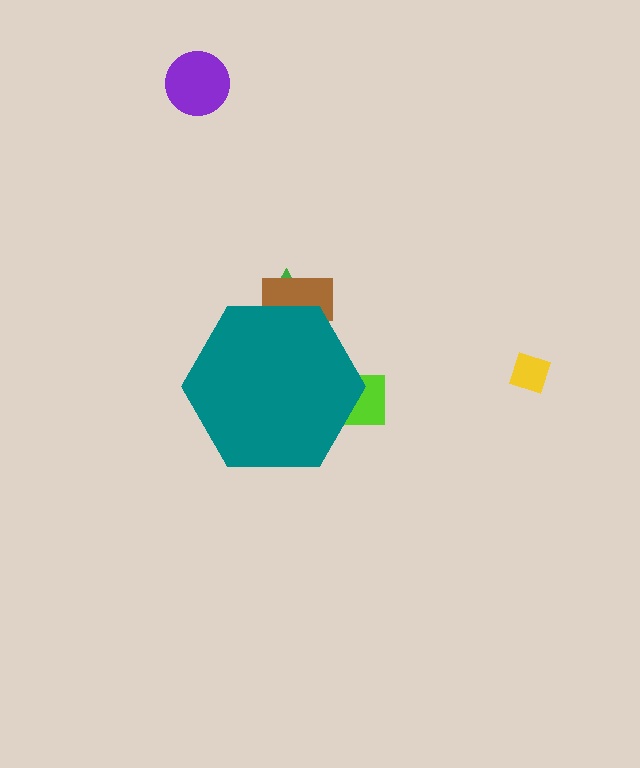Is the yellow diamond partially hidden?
No, the yellow diamond is fully visible.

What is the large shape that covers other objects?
A teal hexagon.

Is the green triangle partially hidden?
Yes, the green triangle is partially hidden behind the teal hexagon.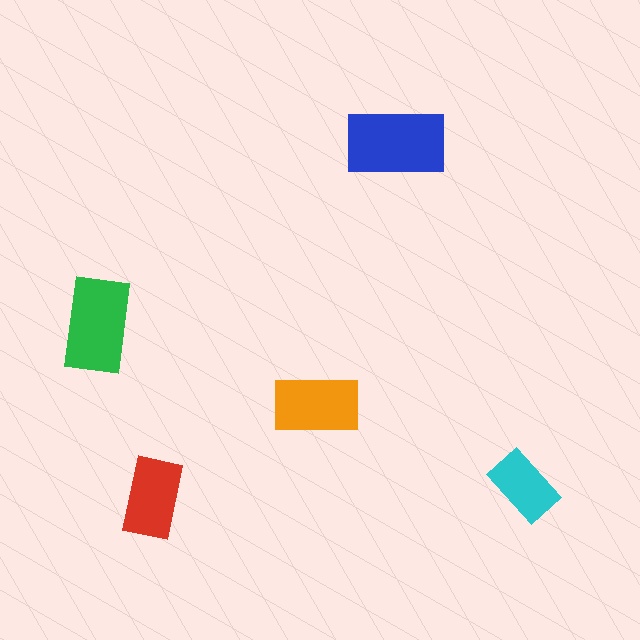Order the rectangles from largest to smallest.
the blue one, the green one, the orange one, the red one, the cyan one.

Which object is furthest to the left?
The green rectangle is leftmost.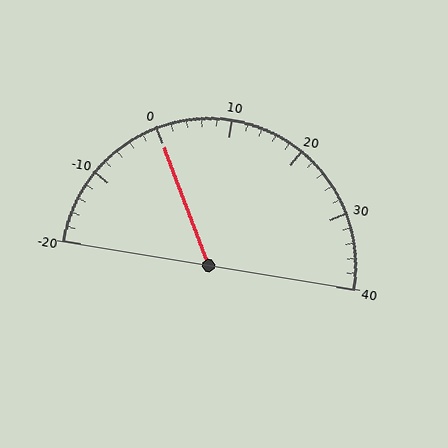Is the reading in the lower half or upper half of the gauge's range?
The reading is in the lower half of the range (-20 to 40).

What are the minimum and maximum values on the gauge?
The gauge ranges from -20 to 40.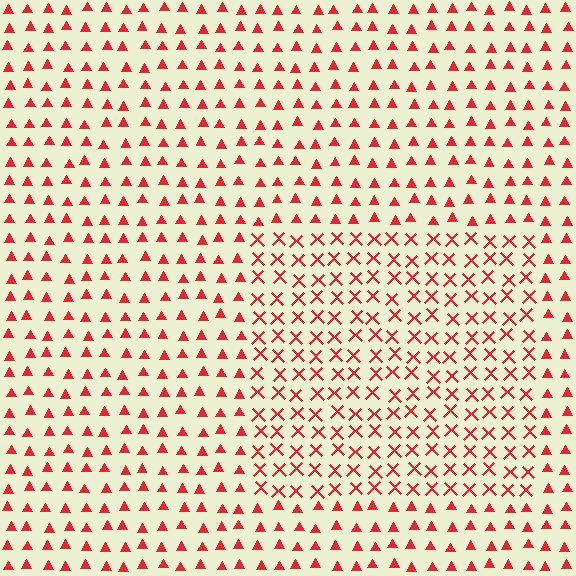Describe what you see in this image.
The image is filled with small red elements arranged in a uniform grid. A rectangle-shaped region contains X marks, while the surrounding area contains triangles. The boundary is defined purely by the change in element shape.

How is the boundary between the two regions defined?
The boundary is defined by a change in element shape: X marks inside vs. triangles outside. All elements share the same color and spacing.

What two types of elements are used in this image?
The image uses X marks inside the rectangle region and triangles outside it.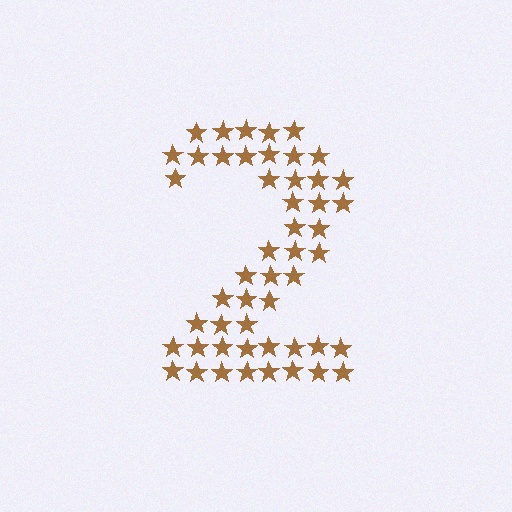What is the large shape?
The large shape is the digit 2.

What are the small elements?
The small elements are stars.